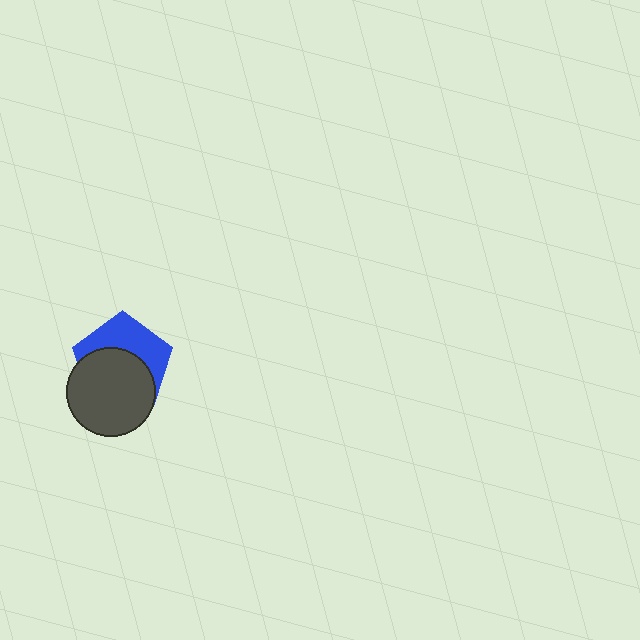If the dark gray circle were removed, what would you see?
You would see the complete blue pentagon.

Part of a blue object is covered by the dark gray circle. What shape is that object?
It is a pentagon.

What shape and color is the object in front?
The object in front is a dark gray circle.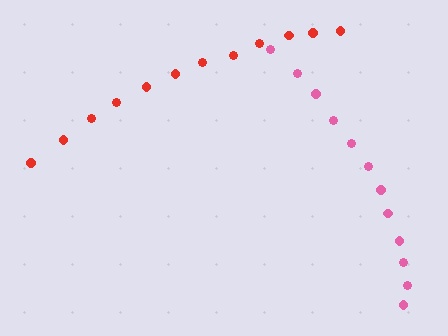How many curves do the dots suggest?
There are 2 distinct paths.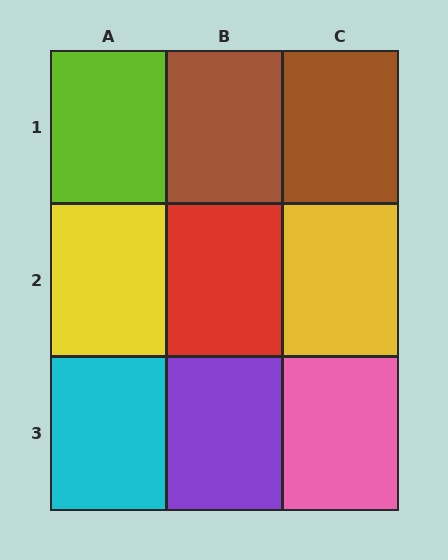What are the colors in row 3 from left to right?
Cyan, purple, pink.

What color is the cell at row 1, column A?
Lime.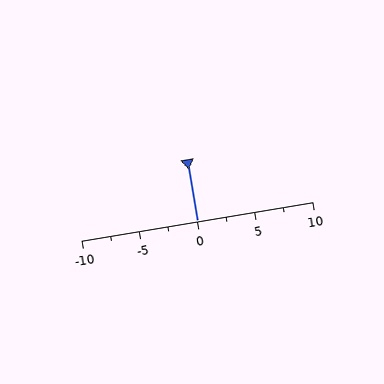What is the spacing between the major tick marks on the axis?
The major ticks are spaced 5 apart.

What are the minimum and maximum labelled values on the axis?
The axis runs from -10 to 10.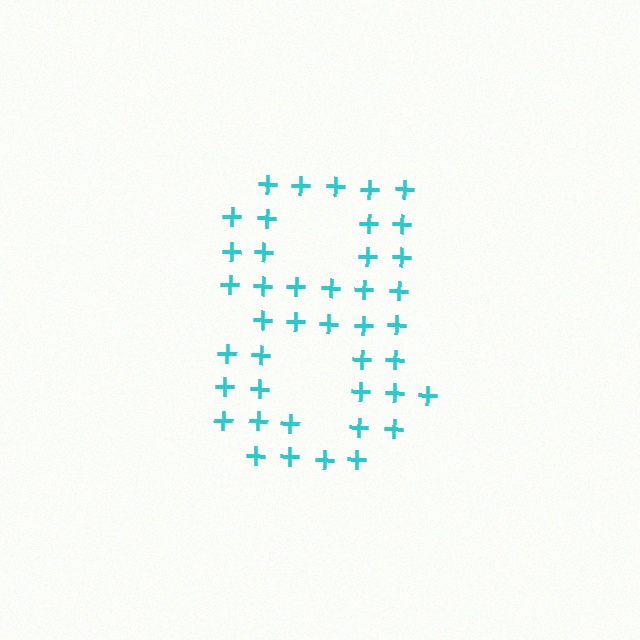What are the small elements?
The small elements are plus signs.